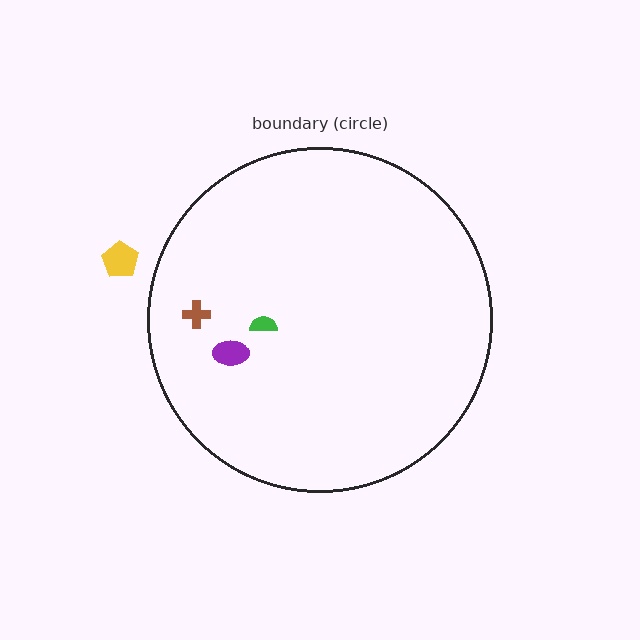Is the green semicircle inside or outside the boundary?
Inside.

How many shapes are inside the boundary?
3 inside, 1 outside.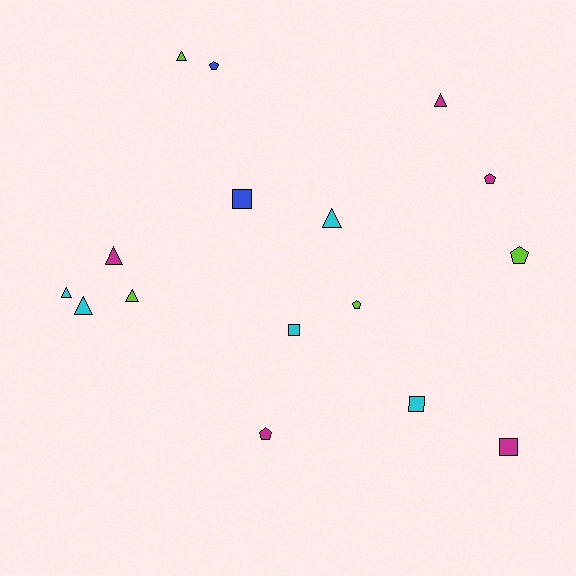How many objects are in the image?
There are 16 objects.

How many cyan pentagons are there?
There are no cyan pentagons.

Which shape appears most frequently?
Triangle, with 7 objects.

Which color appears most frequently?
Cyan, with 5 objects.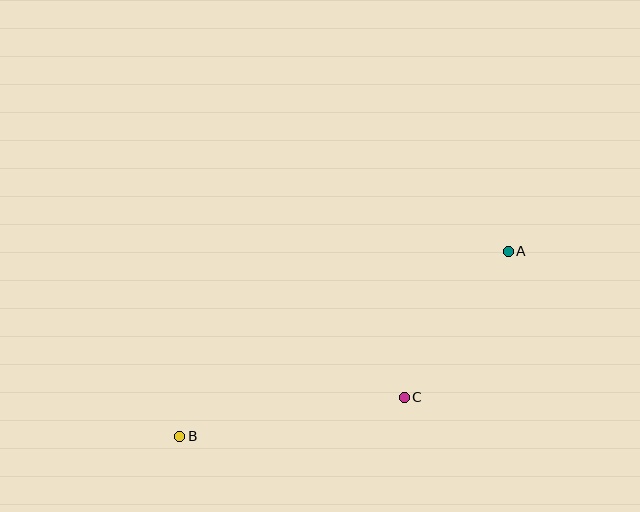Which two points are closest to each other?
Points A and C are closest to each other.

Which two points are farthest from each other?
Points A and B are farthest from each other.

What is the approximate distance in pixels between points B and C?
The distance between B and C is approximately 228 pixels.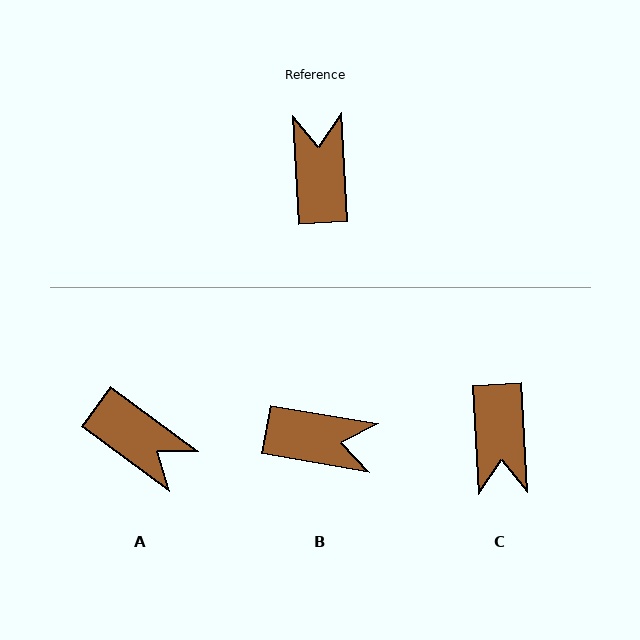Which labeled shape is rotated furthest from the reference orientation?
C, about 179 degrees away.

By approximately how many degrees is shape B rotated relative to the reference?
Approximately 103 degrees clockwise.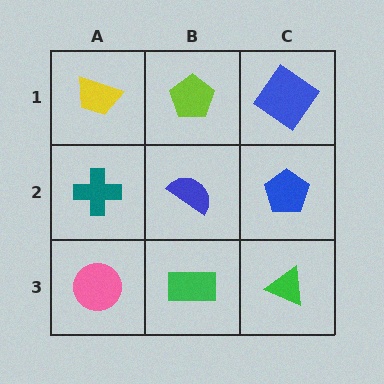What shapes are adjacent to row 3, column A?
A teal cross (row 2, column A), a green rectangle (row 3, column B).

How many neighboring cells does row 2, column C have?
3.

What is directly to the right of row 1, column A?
A lime pentagon.